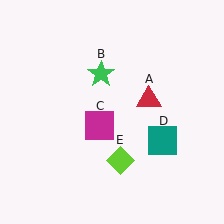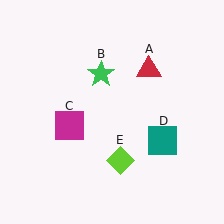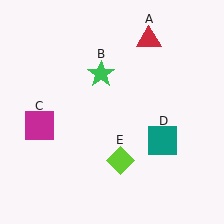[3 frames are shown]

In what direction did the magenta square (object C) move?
The magenta square (object C) moved left.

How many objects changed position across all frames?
2 objects changed position: red triangle (object A), magenta square (object C).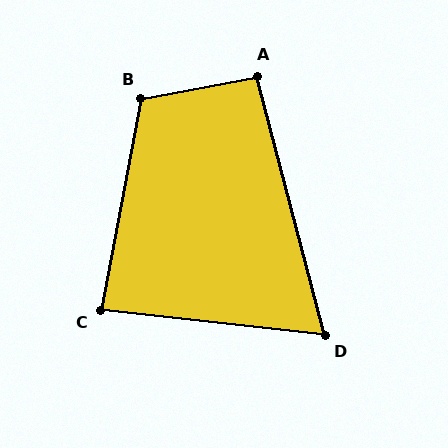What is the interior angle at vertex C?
Approximately 86 degrees (approximately right).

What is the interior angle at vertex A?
Approximately 94 degrees (approximately right).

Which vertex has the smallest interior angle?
D, at approximately 69 degrees.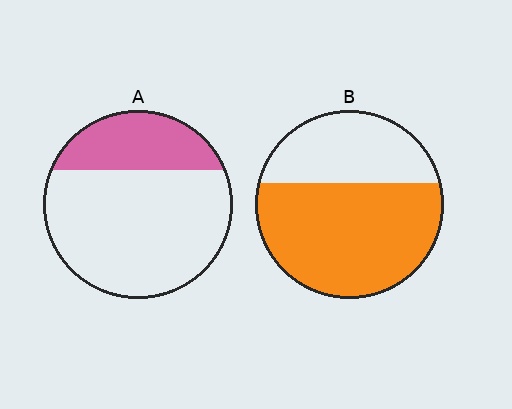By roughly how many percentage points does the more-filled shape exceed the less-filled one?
By roughly 35 percentage points (B over A).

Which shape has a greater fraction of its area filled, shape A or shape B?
Shape B.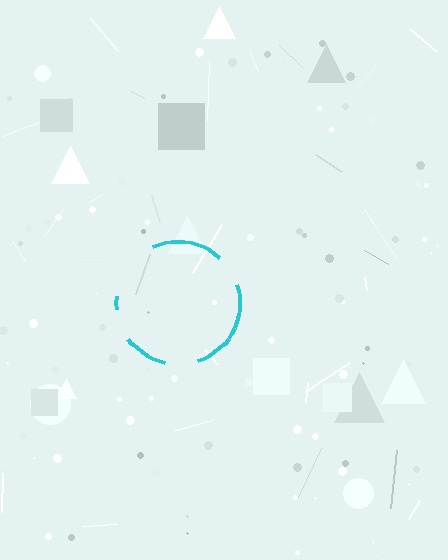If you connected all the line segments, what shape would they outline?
They would outline a circle.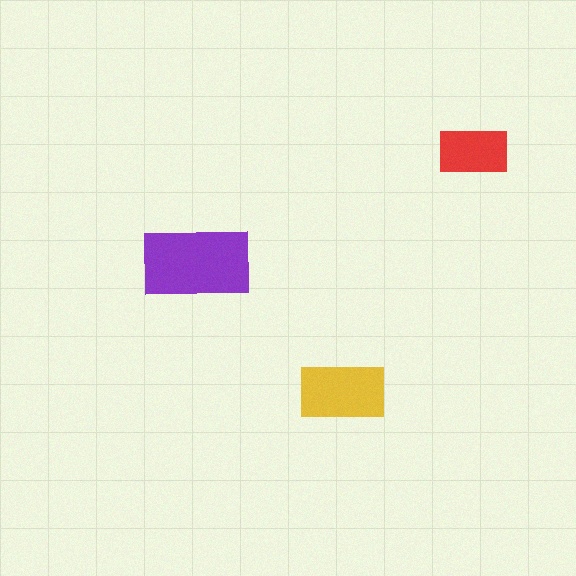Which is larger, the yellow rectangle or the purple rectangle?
The purple one.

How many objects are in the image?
There are 3 objects in the image.